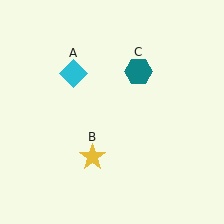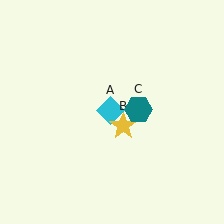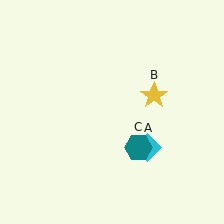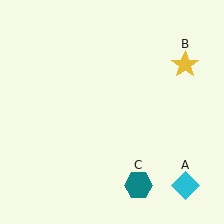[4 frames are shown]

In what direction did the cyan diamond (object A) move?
The cyan diamond (object A) moved down and to the right.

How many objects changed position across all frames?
3 objects changed position: cyan diamond (object A), yellow star (object B), teal hexagon (object C).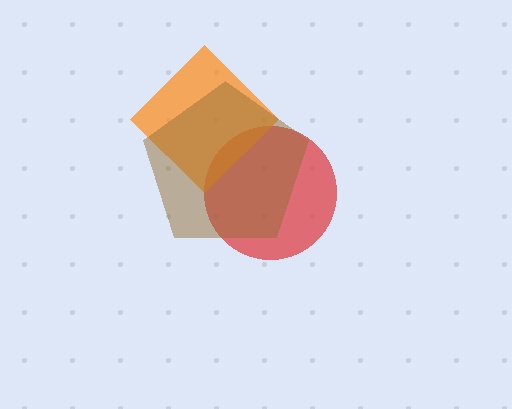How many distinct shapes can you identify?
There are 3 distinct shapes: a red circle, an orange diamond, a brown pentagon.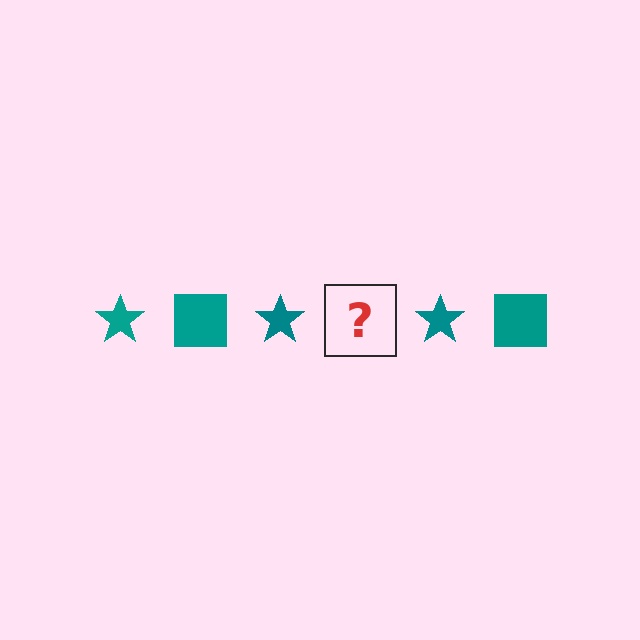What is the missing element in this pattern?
The missing element is a teal square.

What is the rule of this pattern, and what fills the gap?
The rule is that the pattern cycles through star, square shapes in teal. The gap should be filled with a teal square.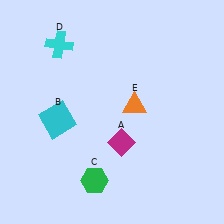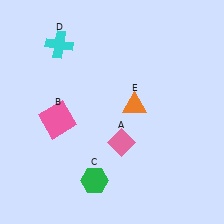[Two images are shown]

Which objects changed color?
A changed from magenta to pink. B changed from cyan to pink.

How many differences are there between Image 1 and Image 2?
There are 2 differences between the two images.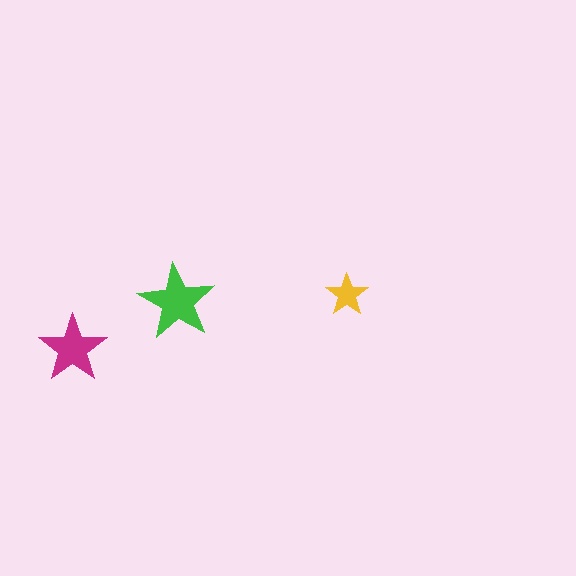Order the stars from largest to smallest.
the green one, the magenta one, the yellow one.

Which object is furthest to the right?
The yellow star is rightmost.